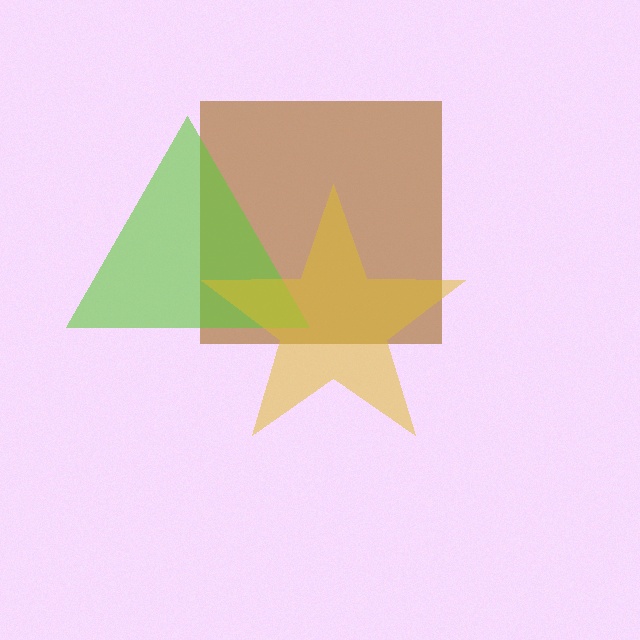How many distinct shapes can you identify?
There are 3 distinct shapes: a brown square, a lime triangle, a yellow star.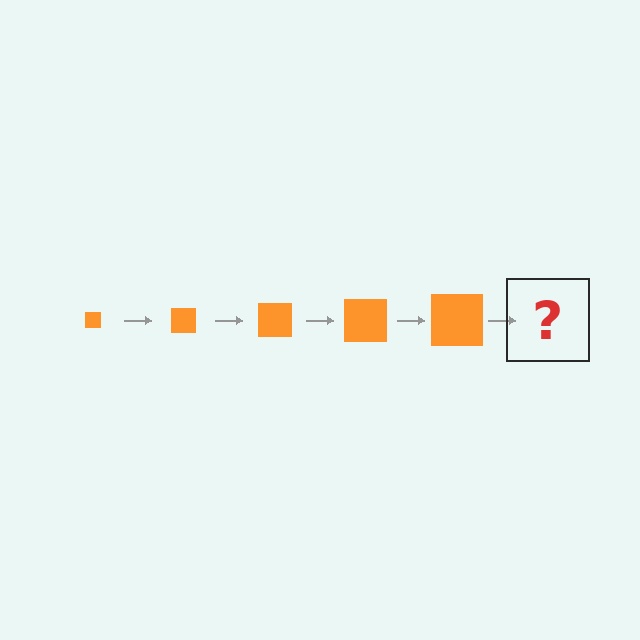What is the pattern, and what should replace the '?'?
The pattern is that the square gets progressively larger each step. The '?' should be an orange square, larger than the previous one.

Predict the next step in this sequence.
The next step is an orange square, larger than the previous one.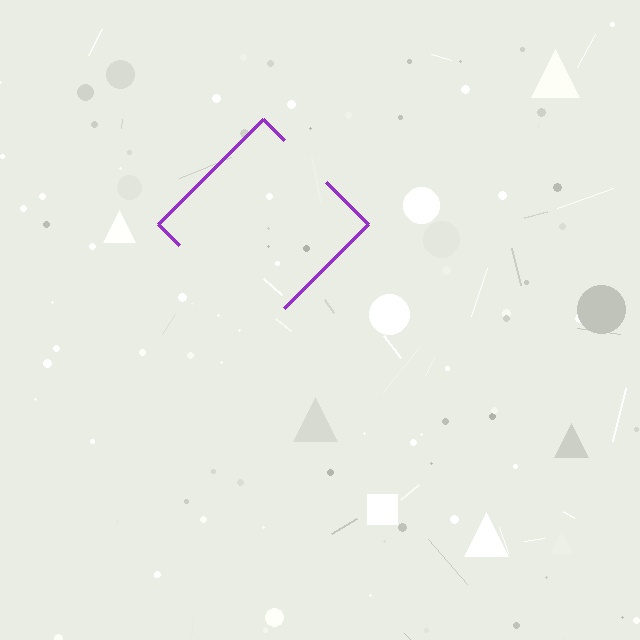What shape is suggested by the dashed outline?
The dashed outline suggests a diamond.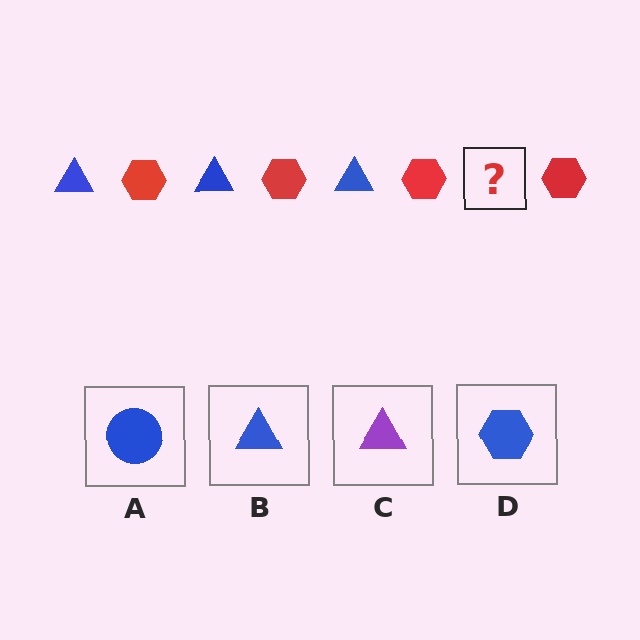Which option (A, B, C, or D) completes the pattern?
B.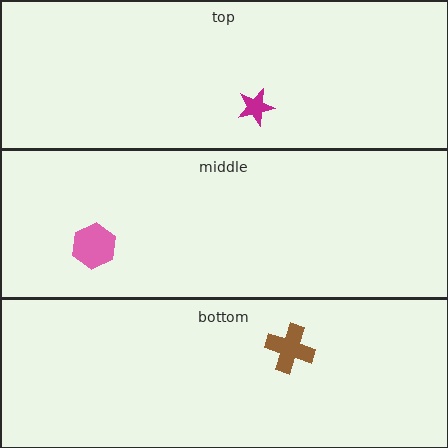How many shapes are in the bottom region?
1.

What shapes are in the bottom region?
The brown cross.